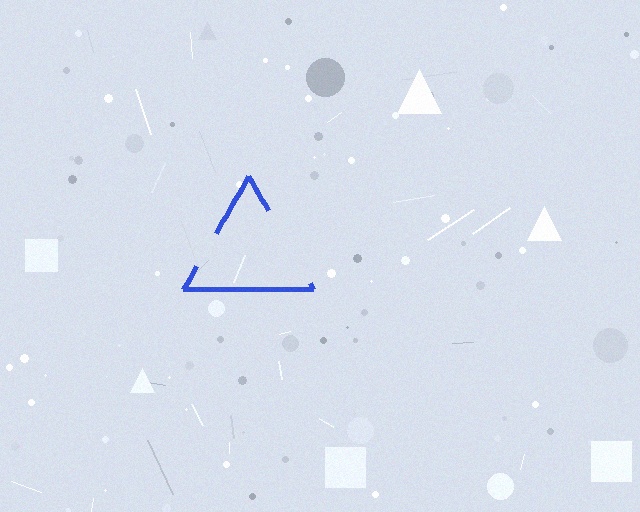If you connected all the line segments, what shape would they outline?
They would outline a triangle.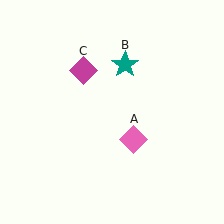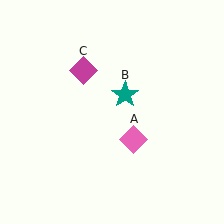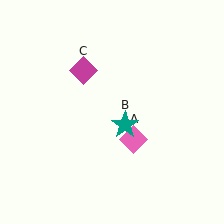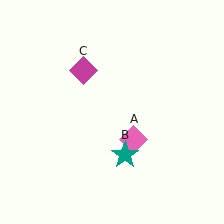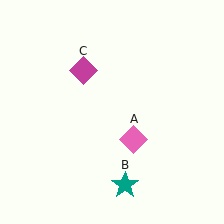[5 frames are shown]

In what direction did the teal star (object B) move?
The teal star (object B) moved down.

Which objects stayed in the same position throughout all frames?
Pink diamond (object A) and magenta diamond (object C) remained stationary.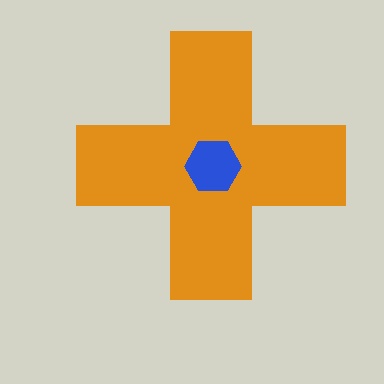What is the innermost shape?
The blue hexagon.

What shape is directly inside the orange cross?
The blue hexagon.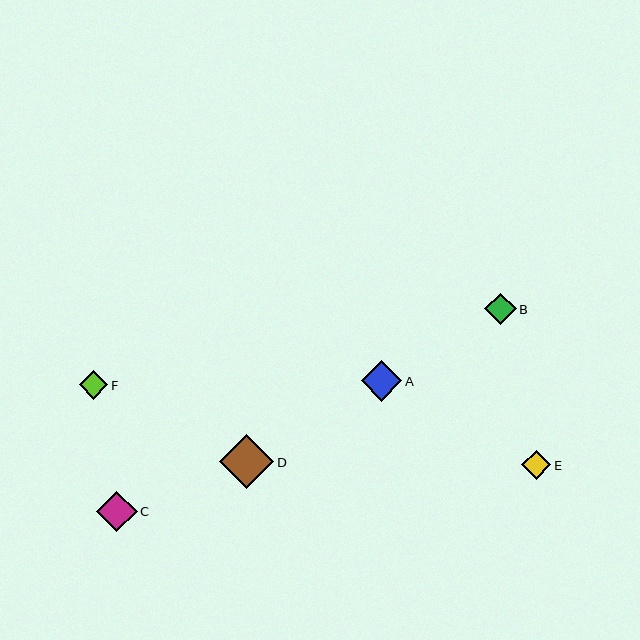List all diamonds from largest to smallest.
From largest to smallest: D, A, C, B, E, F.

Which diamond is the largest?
Diamond D is the largest with a size of approximately 54 pixels.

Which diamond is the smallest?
Diamond F is the smallest with a size of approximately 28 pixels.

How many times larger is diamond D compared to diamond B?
Diamond D is approximately 1.7 times the size of diamond B.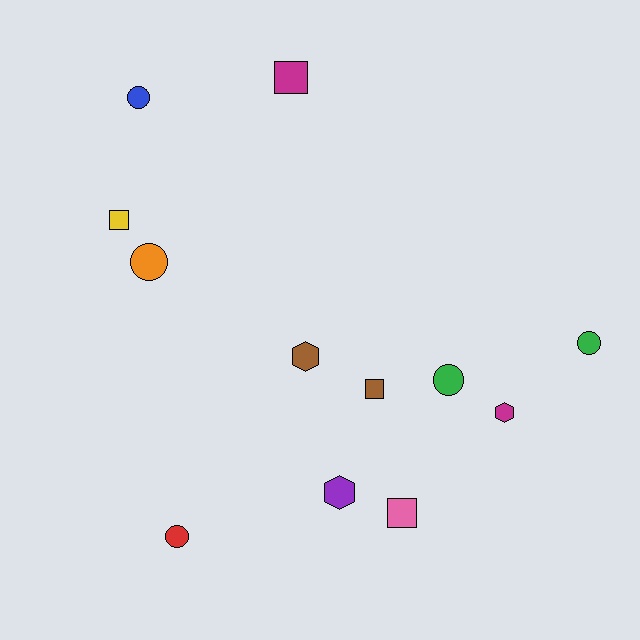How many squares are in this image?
There are 4 squares.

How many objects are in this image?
There are 12 objects.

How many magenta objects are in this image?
There are 2 magenta objects.